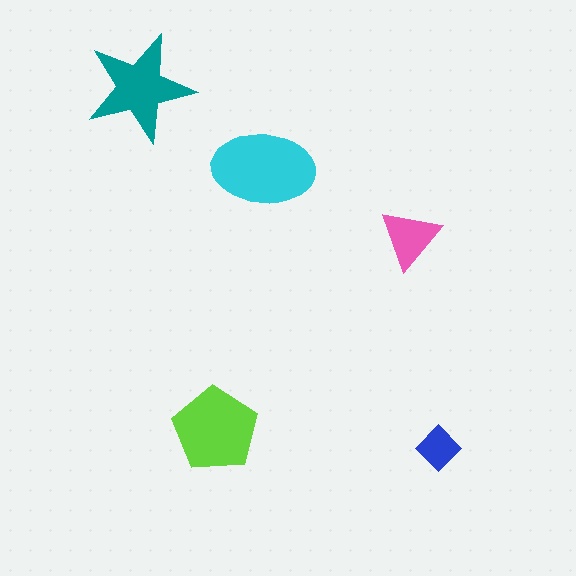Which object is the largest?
The cyan ellipse.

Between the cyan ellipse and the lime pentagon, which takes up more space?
The cyan ellipse.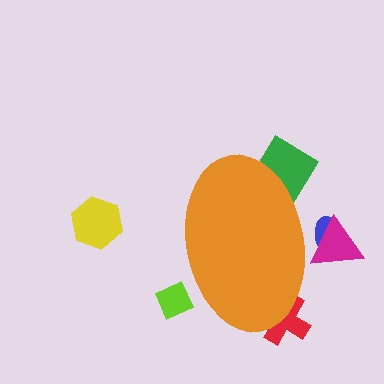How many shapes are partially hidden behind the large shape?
5 shapes are partially hidden.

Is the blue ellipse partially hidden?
Yes, the blue ellipse is partially hidden behind the orange ellipse.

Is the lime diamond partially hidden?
Yes, the lime diamond is partially hidden behind the orange ellipse.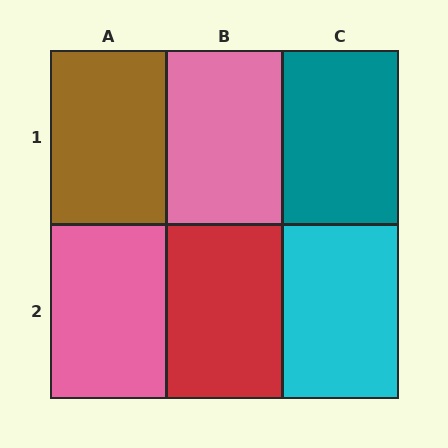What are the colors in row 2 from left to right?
Pink, red, cyan.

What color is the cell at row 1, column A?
Brown.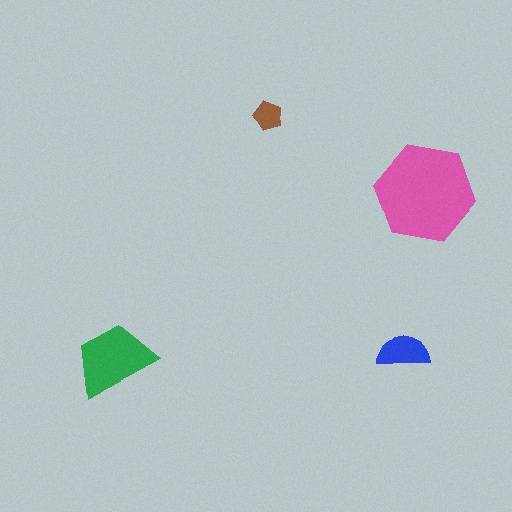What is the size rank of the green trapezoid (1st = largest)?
2nd.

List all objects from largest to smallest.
The pink hexagon, the green trapezoid, the blue semicircle, the brown pentagon.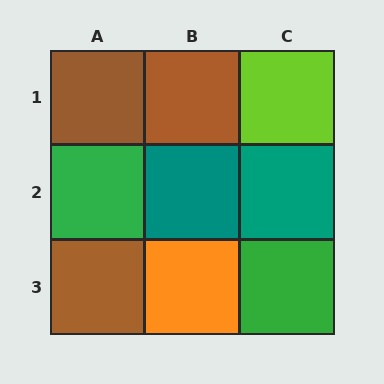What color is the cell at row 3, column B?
Orange.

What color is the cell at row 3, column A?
Brown.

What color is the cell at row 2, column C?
Teal.